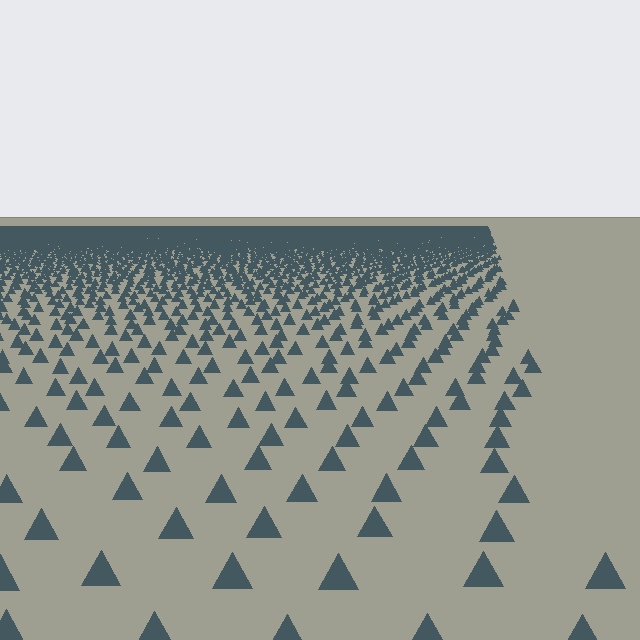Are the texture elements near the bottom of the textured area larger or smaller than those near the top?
Larger. Near the bottom, elements are closer to the viewer and appear at a bigger on-screen size.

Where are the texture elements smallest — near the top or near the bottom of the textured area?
Near the top.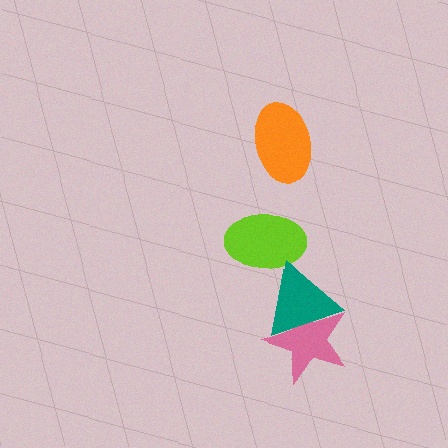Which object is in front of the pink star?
The teal triangle is in front of the pink star.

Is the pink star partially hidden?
Yes, it is partially covered by another shape.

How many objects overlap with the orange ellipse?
0 objects overlap with the orange ellipse.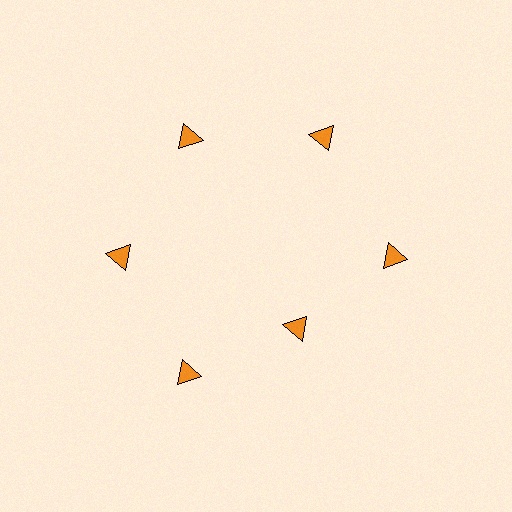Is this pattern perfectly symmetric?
No. The 6 orange triangles are arranged in a ring, but one element near the 5 o'clock position is pulled inward toward the center, breaking the 6-fold rotational symmetry.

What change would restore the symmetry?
The symmetry would be restored by moving it outward, back onto the ring so that all 6 triangles sit at equal angles and equal distance from the center.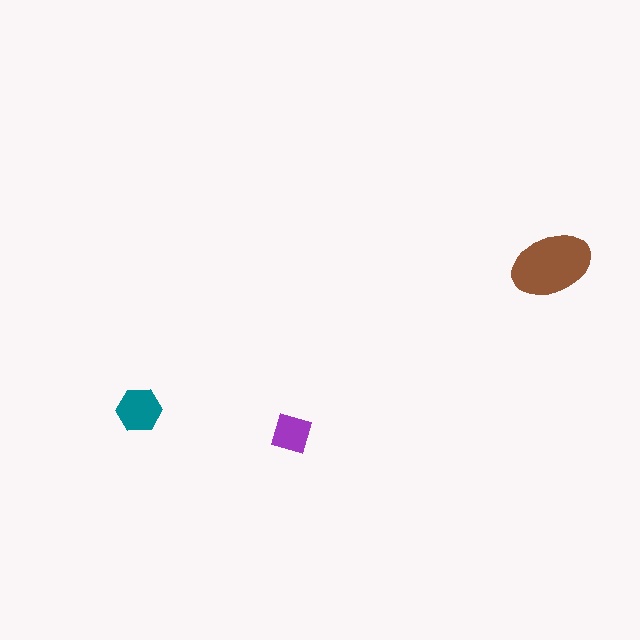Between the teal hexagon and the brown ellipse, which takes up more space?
The brown ellipse.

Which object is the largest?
The brown ellipse.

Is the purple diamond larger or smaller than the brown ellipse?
Smaller.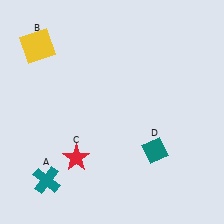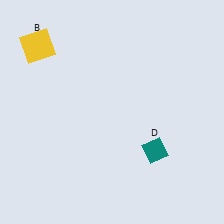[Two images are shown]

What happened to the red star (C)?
The red star (C) was removed in Image 2. It was in the bottom-left area of Image 1.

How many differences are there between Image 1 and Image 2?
There are 2 differences between the two images.